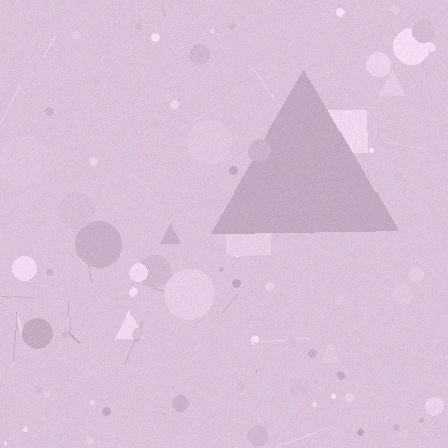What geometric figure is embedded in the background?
A triangle is embedded in the background.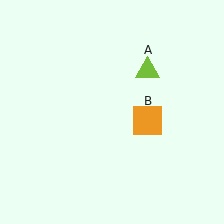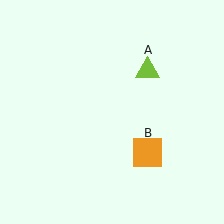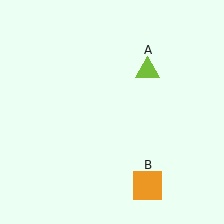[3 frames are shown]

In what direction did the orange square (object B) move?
The orange square (object B) moved down.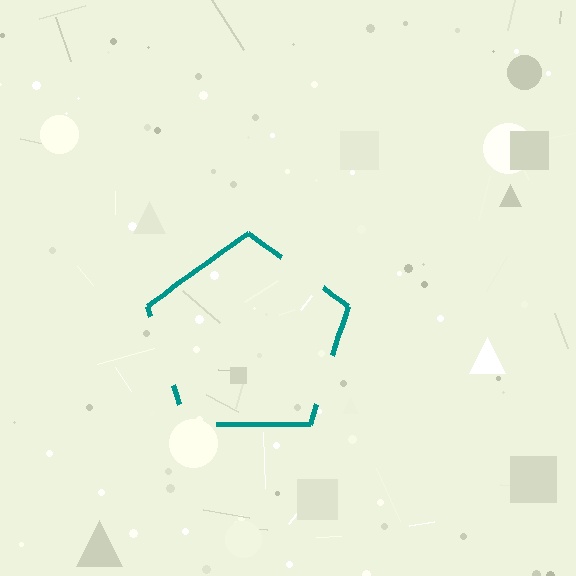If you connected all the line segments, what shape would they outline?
They would outline a pentagon.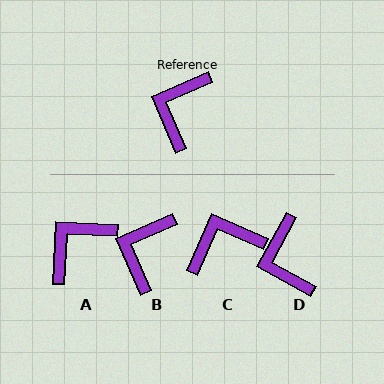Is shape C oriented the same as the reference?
No, it is off by about 47 degrees.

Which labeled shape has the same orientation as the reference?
B.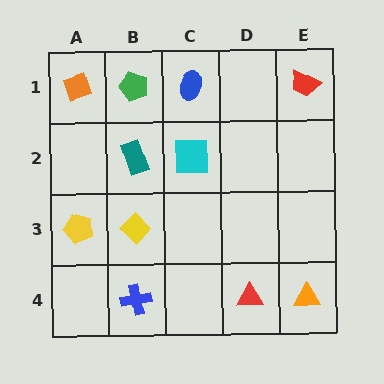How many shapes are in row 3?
2 shapes.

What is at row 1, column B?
A green pentagon.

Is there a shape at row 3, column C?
No, that cell is empty.